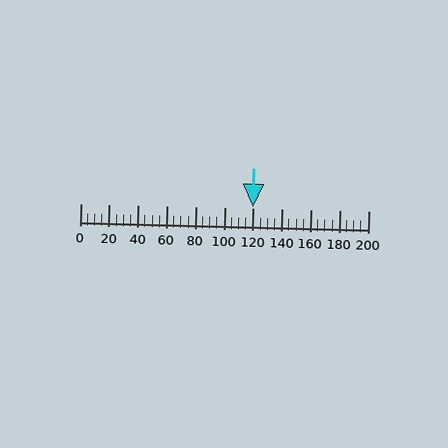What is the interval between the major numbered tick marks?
The major tick marks are spaced 20 units apart.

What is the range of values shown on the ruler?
The ruler shows values from 0 to 200.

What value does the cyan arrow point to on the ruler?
The cyan arrow points to approximately 120.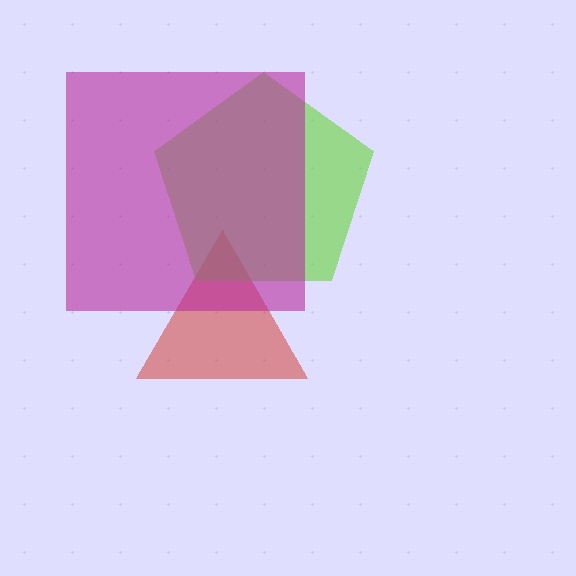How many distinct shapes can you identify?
There are 3 distinct shapes: a red triangle, a lime pentagon, a magenta square.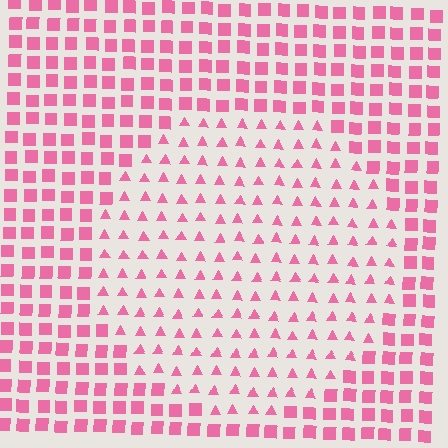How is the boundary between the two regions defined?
The boundary is defined by a change in element shape: triangles inside vs. squares outside. All elements share the same color and spacing.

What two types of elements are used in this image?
The image uses triangles inside the circle region and squares outside it.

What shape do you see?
I see a circle.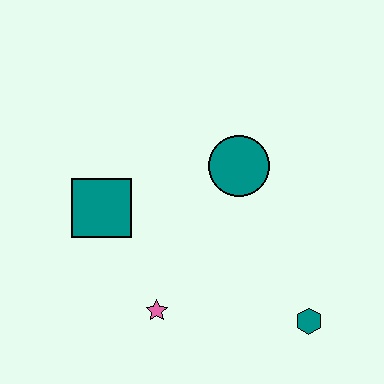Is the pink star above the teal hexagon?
Yes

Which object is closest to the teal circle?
The teal square is closest to the teal circle.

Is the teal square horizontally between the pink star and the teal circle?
No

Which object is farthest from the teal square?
The teal hexagon is farthest from the teal square.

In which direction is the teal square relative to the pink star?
The teal square is above the pink star.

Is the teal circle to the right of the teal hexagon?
No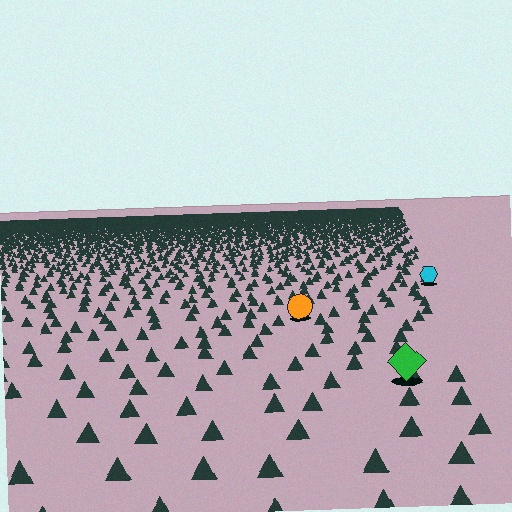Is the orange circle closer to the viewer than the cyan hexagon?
Yes. The orange circle is closer — you can tell from the texture gradient: the ground texture is coarser near it.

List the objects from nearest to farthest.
From nearest to farthest: the green diamond, the orange circle, the cyan hexagon.